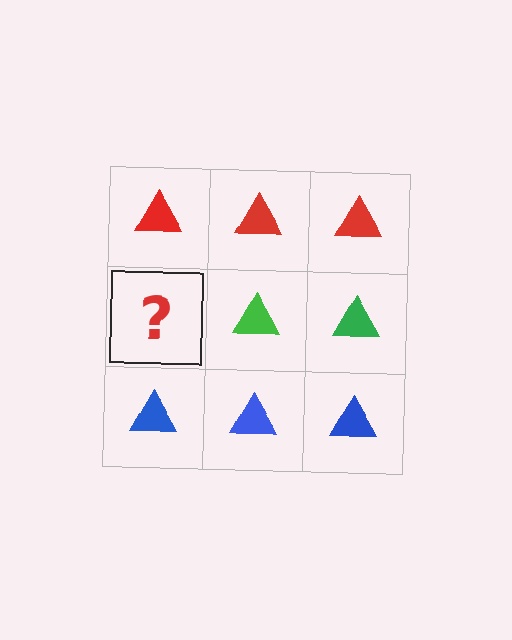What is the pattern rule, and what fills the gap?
The rule is that each row has a consistent color. The gap should be filled with a green triangle.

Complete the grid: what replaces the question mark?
The question mark should be replaced with a green triangle.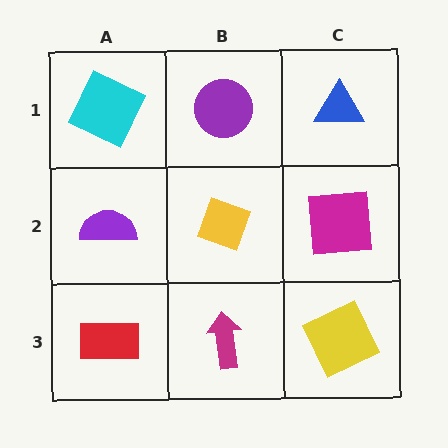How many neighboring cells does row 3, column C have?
2.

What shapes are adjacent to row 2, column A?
A cyan square (row 1, column A), a red rectangle (row 3, column A), a yellow diamond (row 2, column B).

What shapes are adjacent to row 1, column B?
A yellow diamond (row 2, column B), a cyan square (row 1, column A), a blue triangle (row 1, column C).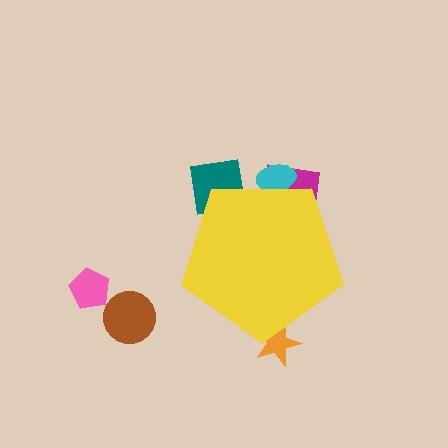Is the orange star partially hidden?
Yes, the orange star is partially hidden behind the yellow pentagon.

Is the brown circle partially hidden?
No, the brown circle is fully visible.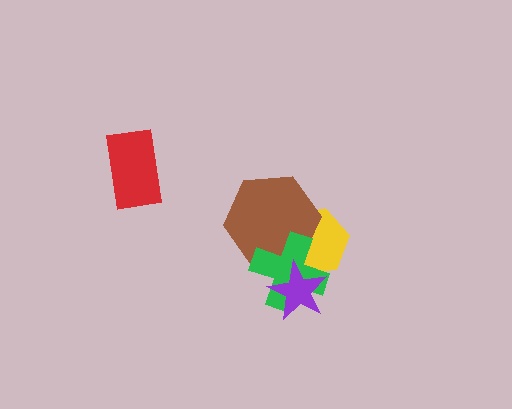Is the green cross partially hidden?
Yes, it is partially covered by another shape.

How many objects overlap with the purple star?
2 objects overlap with the purple star.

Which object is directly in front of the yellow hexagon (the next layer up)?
The brown hexagon is directly in front of the yellow hexagon.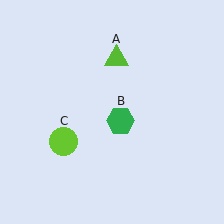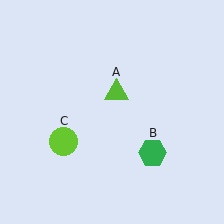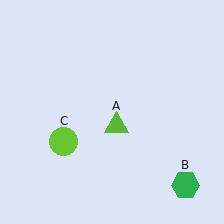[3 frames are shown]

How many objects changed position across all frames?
2 objects changed position: lime triangle (object A), green hexagon (object B).